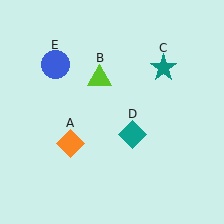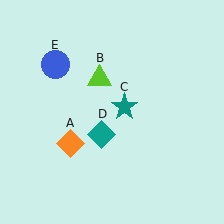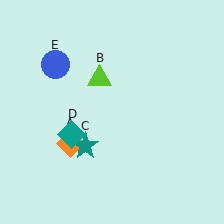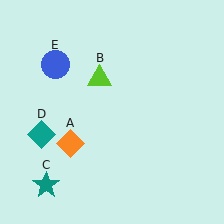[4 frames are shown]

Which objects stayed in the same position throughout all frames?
Orange diamond (object A) and lime triangle (object B) and blue circle (object E) remained stationary.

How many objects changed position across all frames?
2 objects changed position: teal star (object C), teal diamond (object D).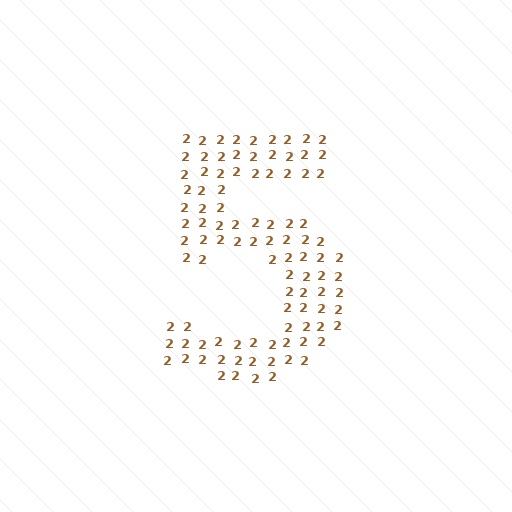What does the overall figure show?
The overall figure shows the digit 5.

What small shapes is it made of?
It is made of small digit 2's.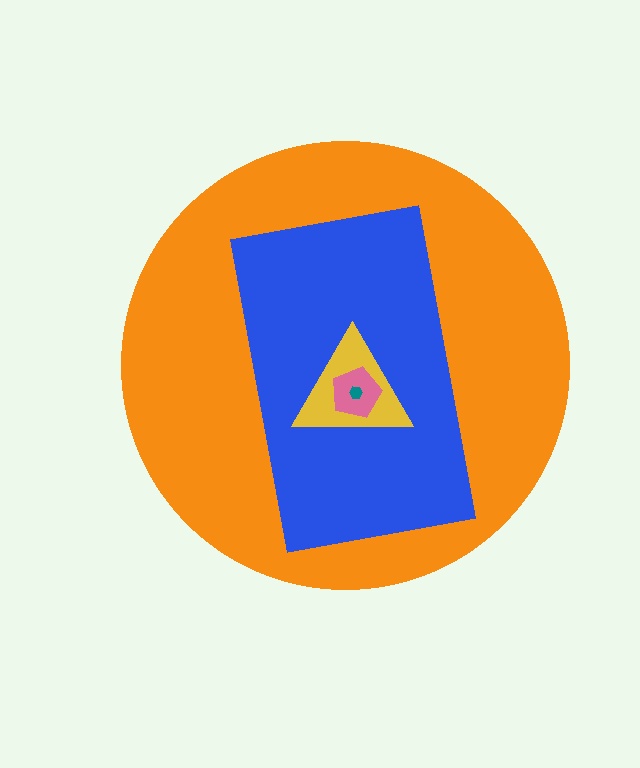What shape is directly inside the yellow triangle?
The pink pentagon.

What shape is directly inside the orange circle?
The blue rectangle.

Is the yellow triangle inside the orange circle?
Yes.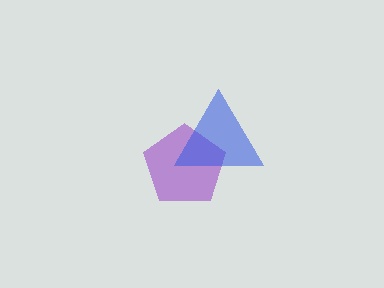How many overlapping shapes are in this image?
There are 2 overlapping shapes in the image.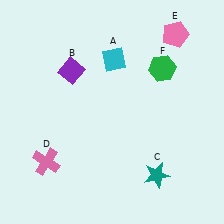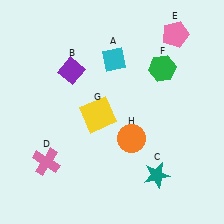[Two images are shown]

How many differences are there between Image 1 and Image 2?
There are 2 differences between the two images.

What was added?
A yellow square (G), an orange circle (H) were added in Image 2.